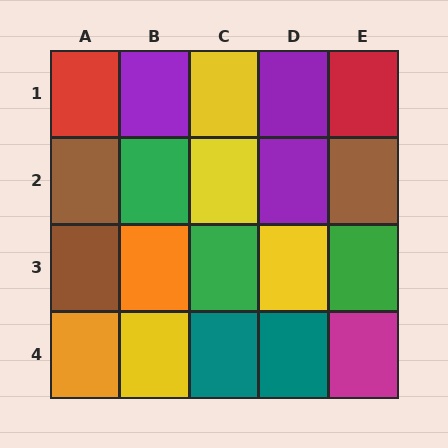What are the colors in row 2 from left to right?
Brown, green, yellow, purple, brown.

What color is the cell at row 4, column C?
Teal.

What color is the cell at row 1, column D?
Purple.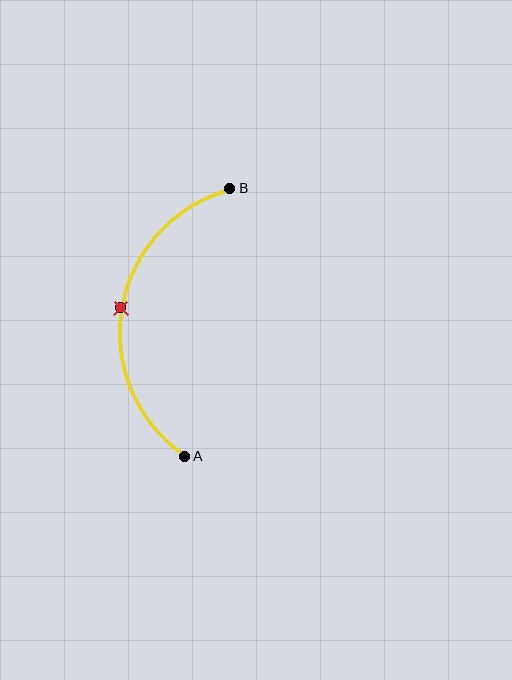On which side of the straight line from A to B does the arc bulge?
The arc bulges to the left of the straight line connecting A and B.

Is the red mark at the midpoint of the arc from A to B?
Yes. The red mark lies on the arc at equal arc-length from both A and B — it is the arc midpoint.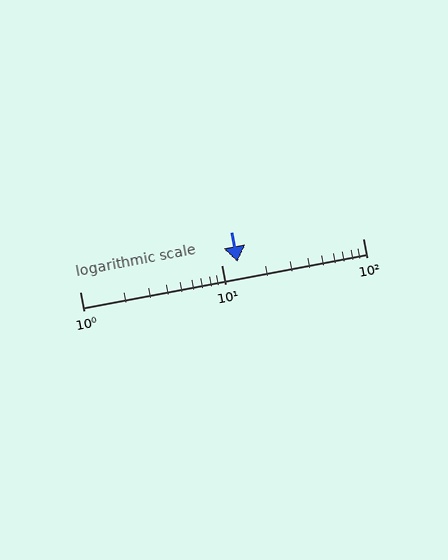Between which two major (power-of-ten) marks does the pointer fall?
The pointer is between 10 and 100.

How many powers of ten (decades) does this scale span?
The scale spans 2 decades, from 1 to 100.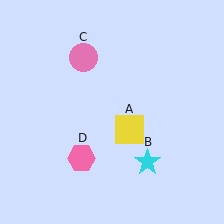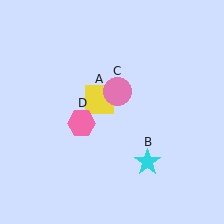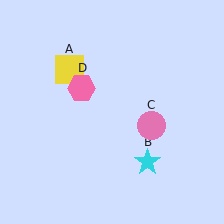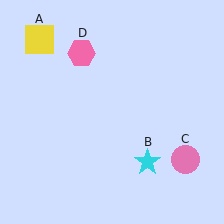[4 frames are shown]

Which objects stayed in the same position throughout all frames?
Cyan star (object B) remained stationary.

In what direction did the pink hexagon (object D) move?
The pink hexagon (object D) moved up.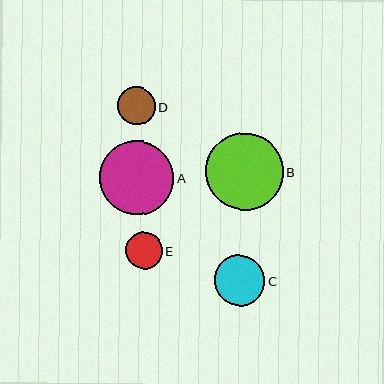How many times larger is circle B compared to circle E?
Circle B is approximately 2.1 times the size of circle E.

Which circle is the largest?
Circle B is the largest with a size of approximately 78 pixels.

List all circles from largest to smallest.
From largest to smallest: B, A, C, D, E.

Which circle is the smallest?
Circle E is the smallest with a size of approximately 37 pixels.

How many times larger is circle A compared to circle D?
Circle A is approximately 1.9 times the size of circle D.